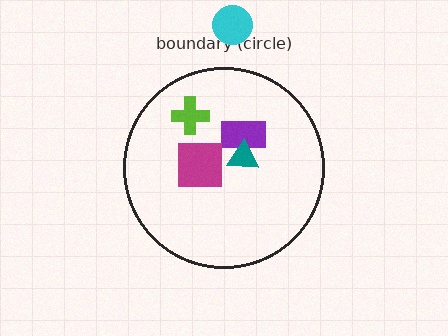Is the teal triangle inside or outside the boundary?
Inside.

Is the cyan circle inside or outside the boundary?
Outside.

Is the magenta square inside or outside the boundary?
Inside.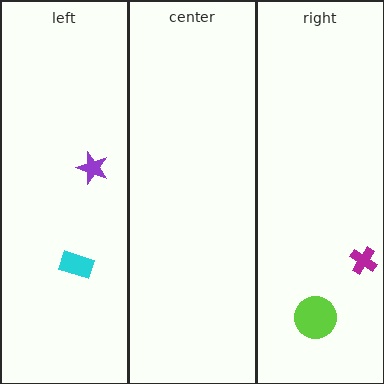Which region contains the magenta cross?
The right region.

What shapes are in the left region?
The cyan rectangle, the purple star.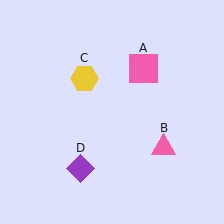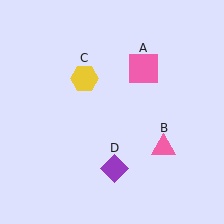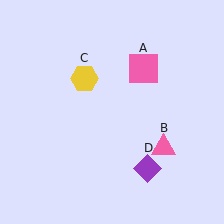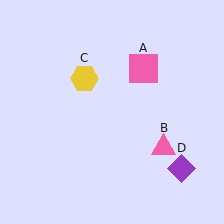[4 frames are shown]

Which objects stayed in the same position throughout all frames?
Pink square (object A) and pink triangle (object B) and yellow hexagon (object C) remained stationary.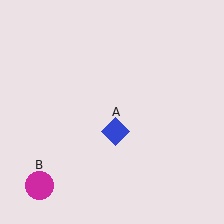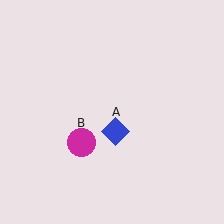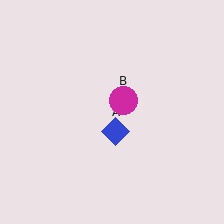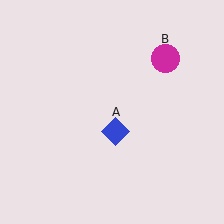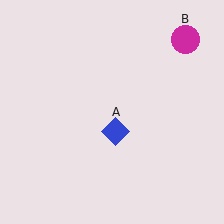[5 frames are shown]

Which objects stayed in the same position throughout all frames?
Blue diamond (object A) remained stationary.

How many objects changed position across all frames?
1 object changed position: magenta circle (object B).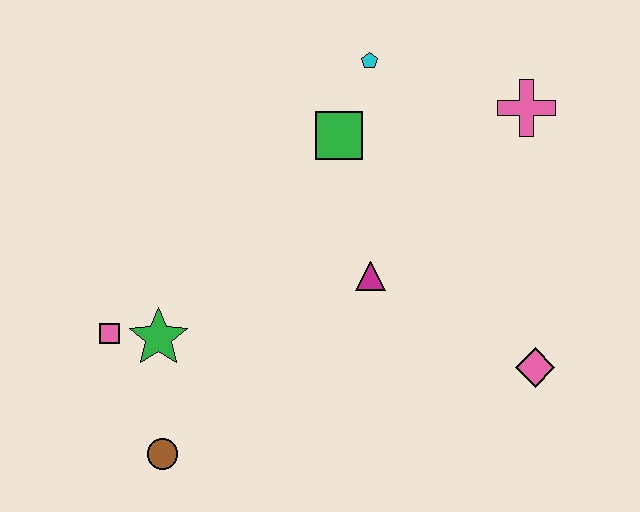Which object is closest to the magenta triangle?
The green square is closest to the magenta triangle.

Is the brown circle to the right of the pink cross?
No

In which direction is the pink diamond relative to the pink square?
The pink diamond is to the right of the pink square.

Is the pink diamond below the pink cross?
Yes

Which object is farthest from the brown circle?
The pink cross is farthest from the brown circle.